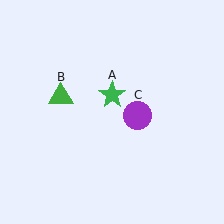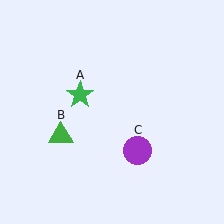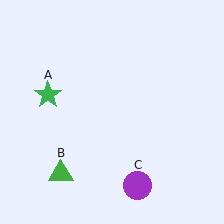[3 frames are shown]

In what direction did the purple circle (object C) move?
The purple circle (object C) moved down.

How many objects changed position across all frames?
3 objects changed position: green star (object A), green triangle (object B), purple circle (object C).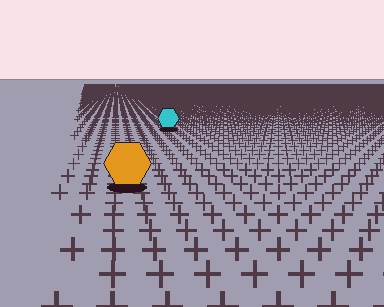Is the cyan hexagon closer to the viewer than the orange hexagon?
No. The orange hexagon is closer — you can tell from the texture gradient: the ground texture is coarser near it.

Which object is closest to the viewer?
The orange hexagon is closest. The texture marks near it are larger and more spread out.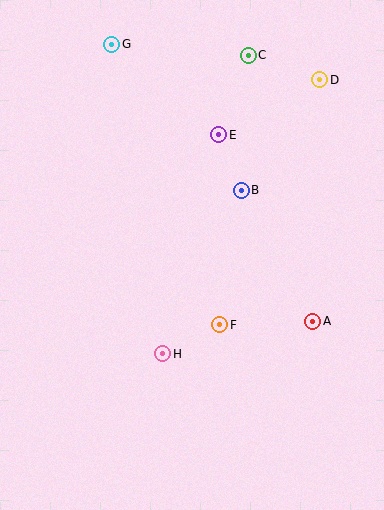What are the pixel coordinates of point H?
Point H is at (163, 354).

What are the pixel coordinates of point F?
Point F is at (220, 325).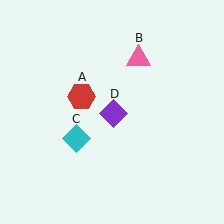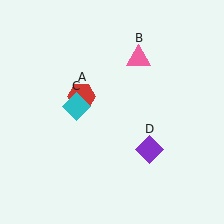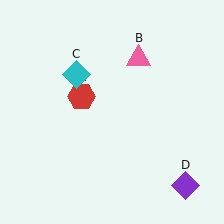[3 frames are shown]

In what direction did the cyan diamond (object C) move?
The cyan diamond (object C) moved up.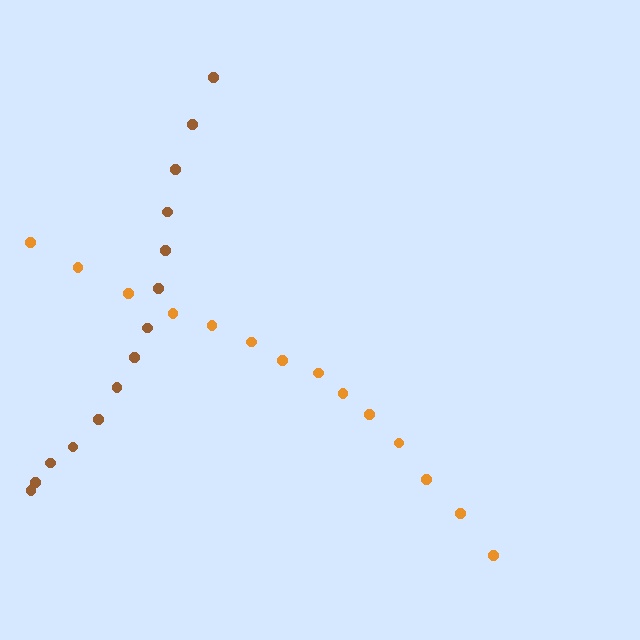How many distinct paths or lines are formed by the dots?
There are 2 distinct paths.